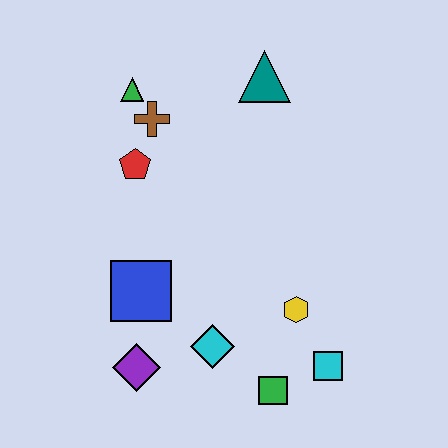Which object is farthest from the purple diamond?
The teal triangle is farthest from the purple diamond.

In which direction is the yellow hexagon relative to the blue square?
The yellow hexagon is to the right of the blue square.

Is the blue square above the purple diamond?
Yes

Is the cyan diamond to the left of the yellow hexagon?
Yes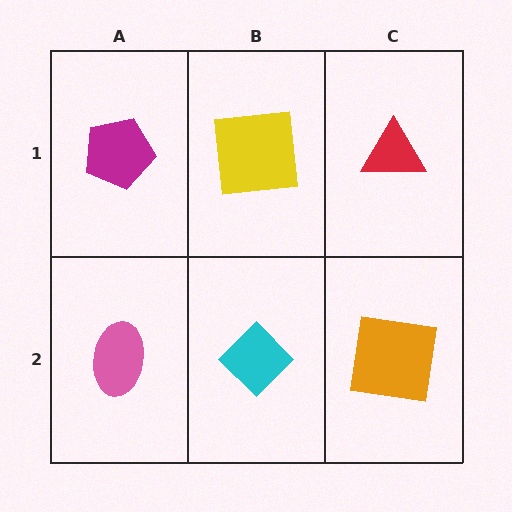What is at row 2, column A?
A pink ellipse.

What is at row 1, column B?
A yellow square.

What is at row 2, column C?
An orange square.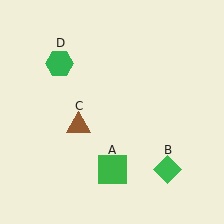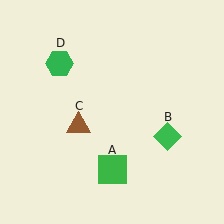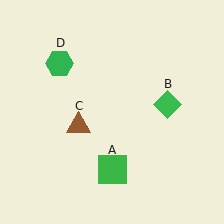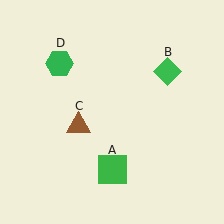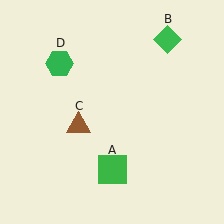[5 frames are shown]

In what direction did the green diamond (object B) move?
The green diamond (object B) moved up.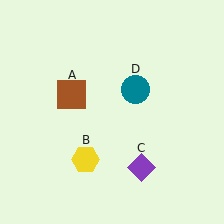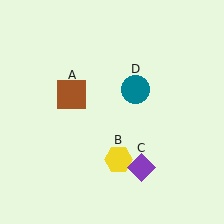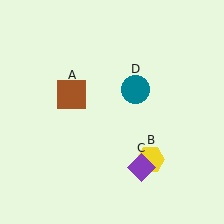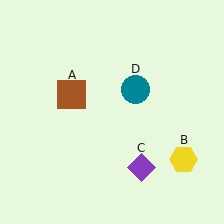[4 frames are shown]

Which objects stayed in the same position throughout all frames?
Brown square (object A) and purple diamond (object C) and teal circle (object D) remained stationary.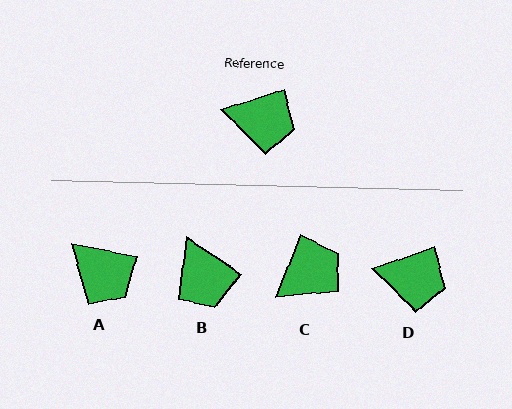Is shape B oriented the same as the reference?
No, it is off by about 53 degrees.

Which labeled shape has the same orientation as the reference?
D.